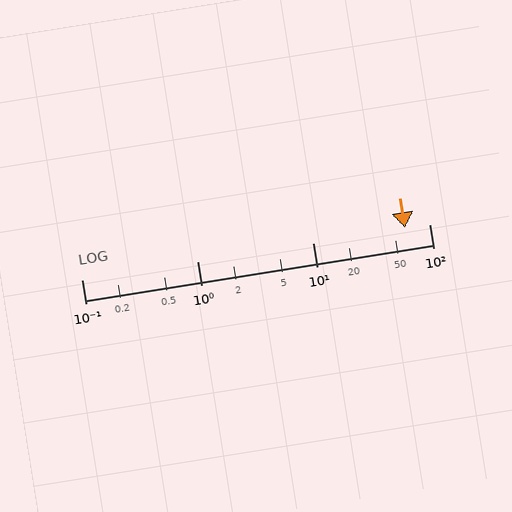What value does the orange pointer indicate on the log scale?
The pointer indicates approximately 62.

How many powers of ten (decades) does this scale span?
The scale spans 3 decades, from 0.1 to 100.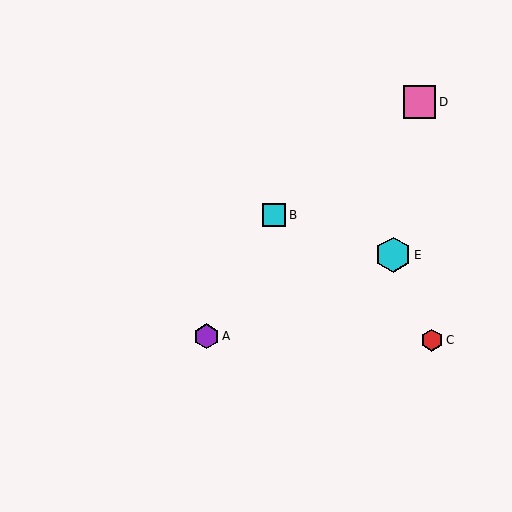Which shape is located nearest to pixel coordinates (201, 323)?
The purple hexagon (labeled A) at (206, 336) is nearest to that location.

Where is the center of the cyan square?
The center of the cyan square is at (274, 215).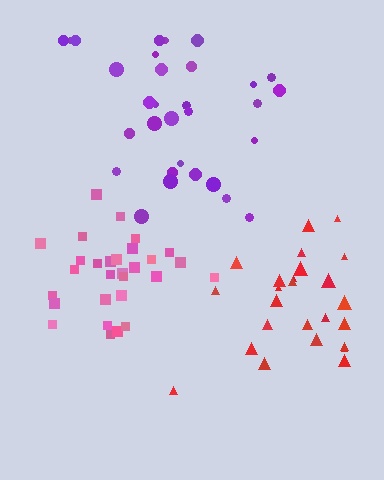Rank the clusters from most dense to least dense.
pink, red, purple.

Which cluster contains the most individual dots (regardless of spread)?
Purple (31).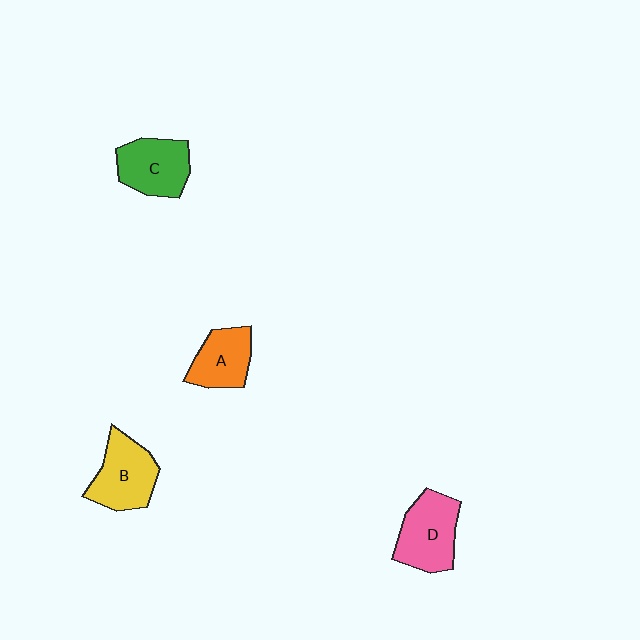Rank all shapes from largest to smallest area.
From largest to smallest: D (pink), B (yellow), C (green), A (orange).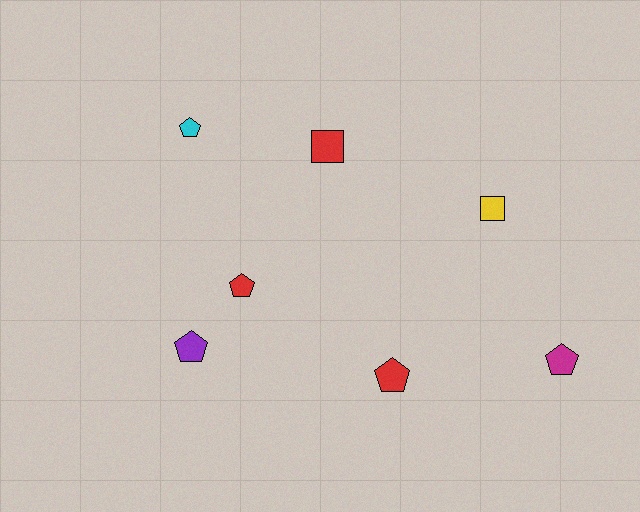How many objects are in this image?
There are 7 objects.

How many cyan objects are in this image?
There is 1 cyan object.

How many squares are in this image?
There are 2 squares.